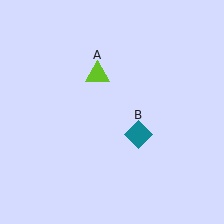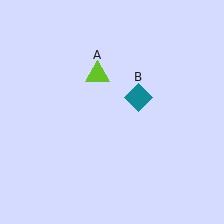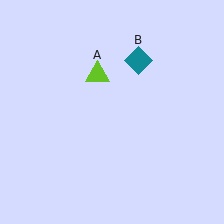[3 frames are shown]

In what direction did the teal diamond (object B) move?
The teal diamond (object B) moved up.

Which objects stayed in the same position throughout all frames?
Lime triangle (object A) remained stationary.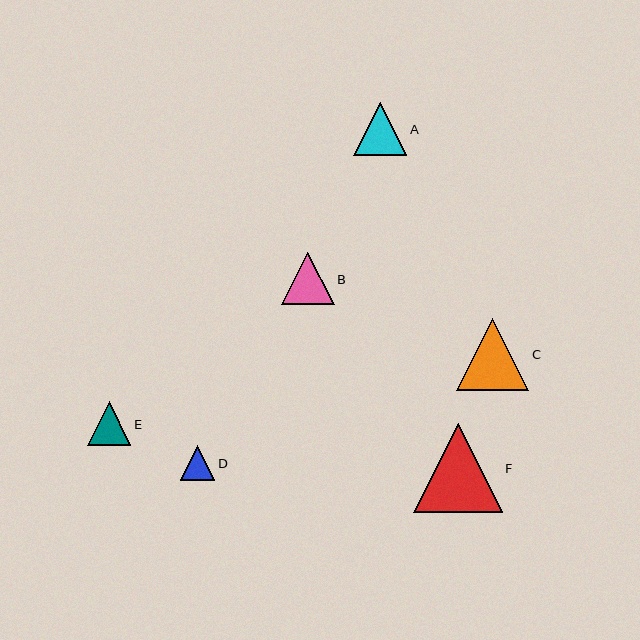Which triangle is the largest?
Triangle F is the largest with a size of approximately 89 pixels.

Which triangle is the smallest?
Triangle D is the smallest with a size of approximately 35 pixels.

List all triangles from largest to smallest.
From largest to smallest: F, C, A, B, E, D.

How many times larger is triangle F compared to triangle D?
Triangle F is approximately 2.6 times the size of triangle D.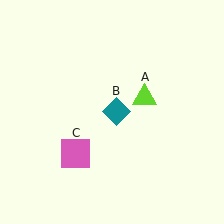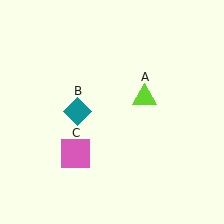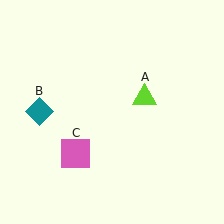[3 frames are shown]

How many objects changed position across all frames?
1 object changed position: teal diamond (object B).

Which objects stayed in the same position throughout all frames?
Lime triangle (object A) and pink square (object C) remained stationary.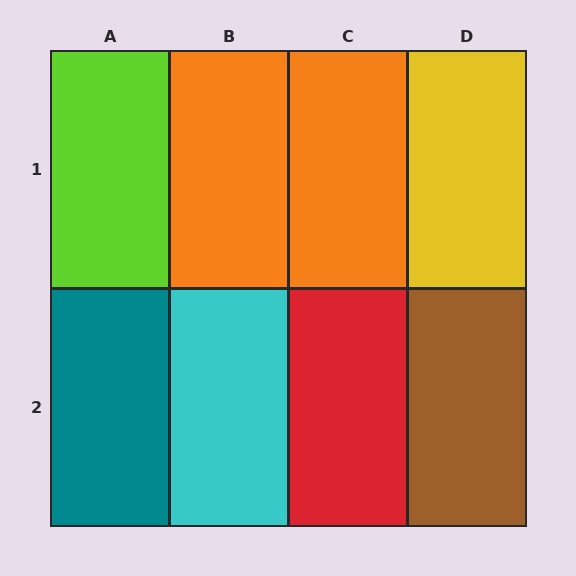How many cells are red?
1 cell is red.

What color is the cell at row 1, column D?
Yellow.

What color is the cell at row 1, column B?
Orange.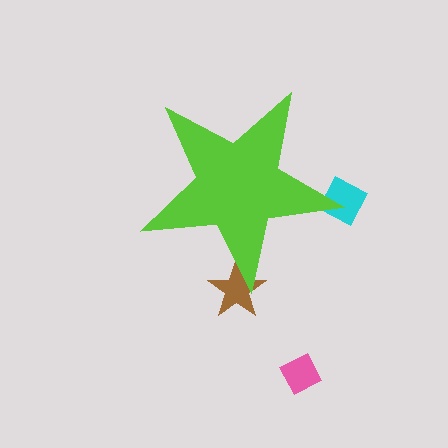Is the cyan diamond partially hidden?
Yes, the cyan diamond is partially hidden behind the lime star.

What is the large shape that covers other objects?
A lime star.